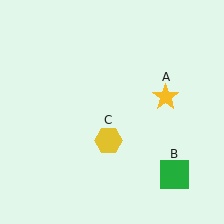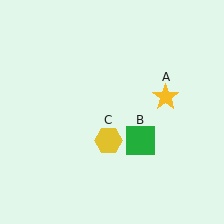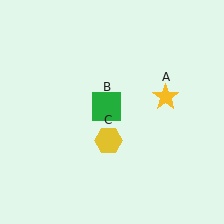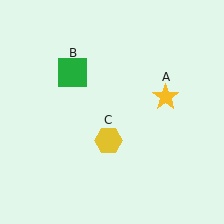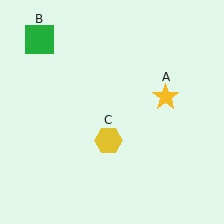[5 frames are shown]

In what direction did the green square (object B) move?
The green square (object B) moved up and to the left.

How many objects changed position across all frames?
1 object changed position: green square (object B).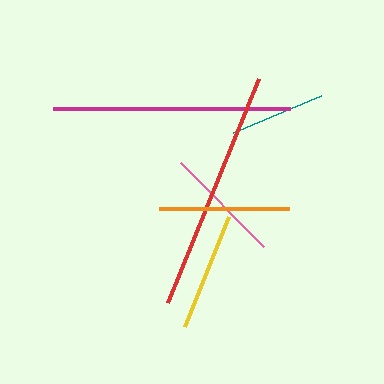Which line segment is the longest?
The red line is the longest at approximately 242 pixels.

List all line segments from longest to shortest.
From longest to shortest: red, magenta, orange, yellow, pink, teal.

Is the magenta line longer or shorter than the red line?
The red line is longer than the magenta line.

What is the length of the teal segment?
The teal segment is approximately 95 pixels long.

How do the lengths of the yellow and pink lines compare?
The yellow and pink lines are approximately the same length.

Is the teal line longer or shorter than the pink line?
The pink line is longer than the teal line.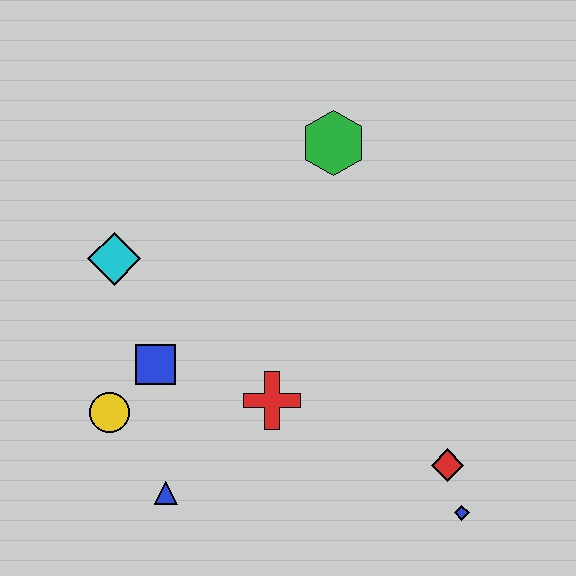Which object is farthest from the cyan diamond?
The blue diamond is farthest from the cyan diamond.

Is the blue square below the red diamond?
No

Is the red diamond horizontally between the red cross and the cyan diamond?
No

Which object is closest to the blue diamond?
The red diamond is closest to the blue diamond.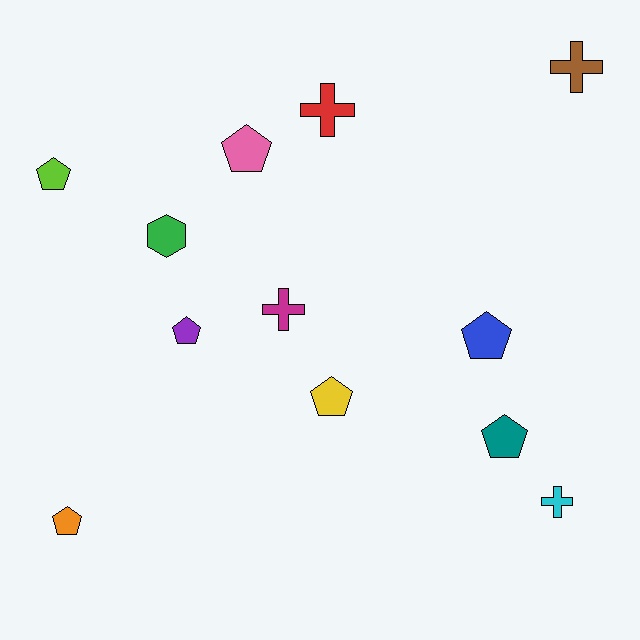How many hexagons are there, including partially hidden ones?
There is 1 hexagon.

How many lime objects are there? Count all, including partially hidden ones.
There is 1 lime object.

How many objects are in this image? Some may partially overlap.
There are 12 objects.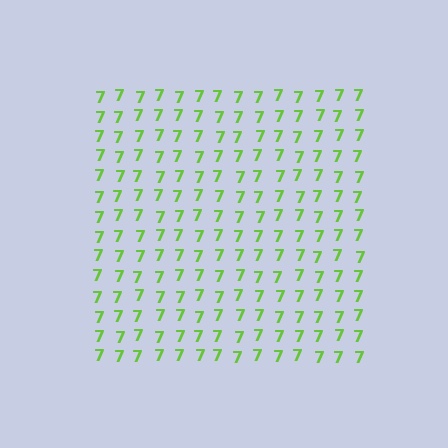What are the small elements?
The small elements are digit 7's.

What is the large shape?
The large shape is a square.